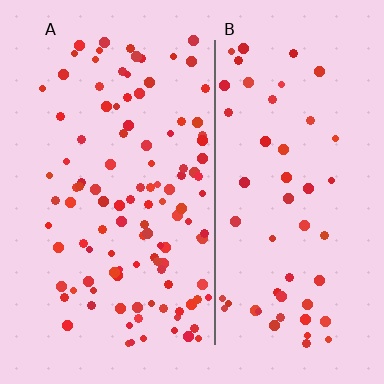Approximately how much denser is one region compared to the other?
Approximately 2.0× — region A over region B.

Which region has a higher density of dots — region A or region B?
A (the left).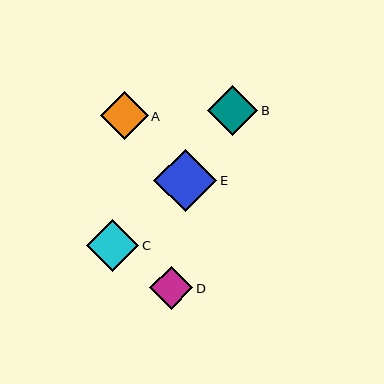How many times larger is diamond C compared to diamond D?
Diamond C is approximately 1.2 times the size of diamond D.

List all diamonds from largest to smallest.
From largest to smallest: E, C, B, A, D.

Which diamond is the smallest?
Diamond D is the smallest with a size of approximately 43 pixels.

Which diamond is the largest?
Diamond E is the largest with a size of approximately 63 pixels.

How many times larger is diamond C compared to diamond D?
Diamond C is approximately 1.2 times the size of diamond D.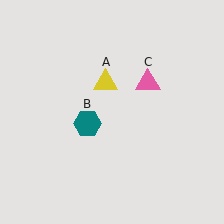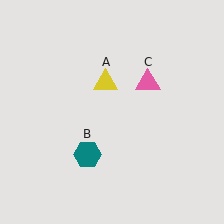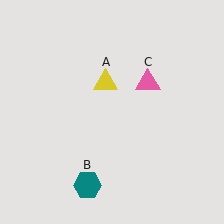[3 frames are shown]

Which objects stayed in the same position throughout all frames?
Yellow triangle (object A) and pink triangle (object C) remained stationary.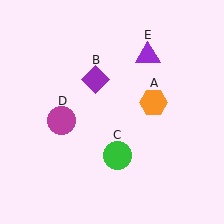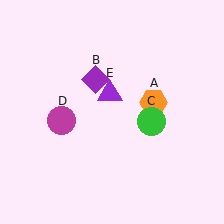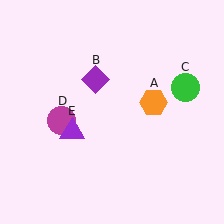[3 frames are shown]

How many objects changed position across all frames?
2 objects changed position: green circle (object C), purple triangle (object E).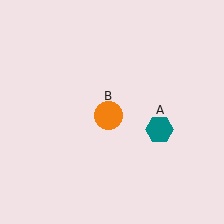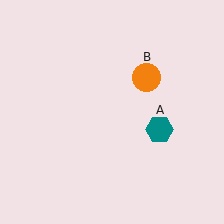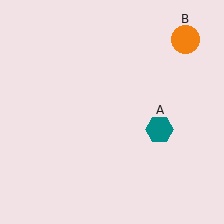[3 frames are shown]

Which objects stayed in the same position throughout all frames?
Teal hexagon (object A) remained stationary.